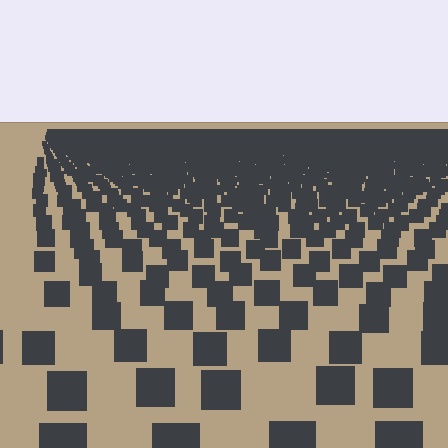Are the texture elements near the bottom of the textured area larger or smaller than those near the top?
Larger. Near the bottom, elements are closer to the viewer and appear at a bigger on-screen size.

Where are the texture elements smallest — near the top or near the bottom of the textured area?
Near the top.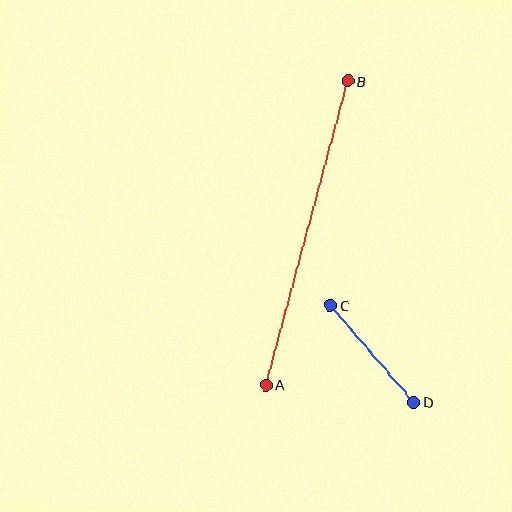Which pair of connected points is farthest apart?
Points A and B are farthest apart.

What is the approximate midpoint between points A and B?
The midpoint is at approximately (307, 233) pixels.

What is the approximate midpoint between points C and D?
The midpoint is at approximately (372, 354) pixels.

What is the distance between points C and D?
The distance is approximately 128 pixels.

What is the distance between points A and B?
The distance is approximately 314 pixels.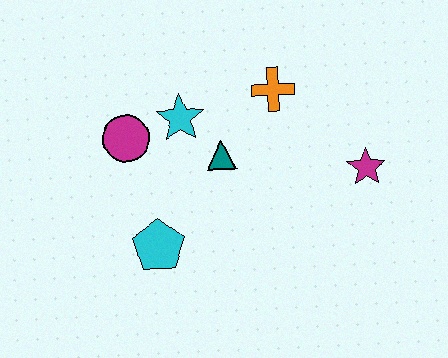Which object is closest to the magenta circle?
The cyan star is closest to the magenta circle.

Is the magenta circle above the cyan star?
No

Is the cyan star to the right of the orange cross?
No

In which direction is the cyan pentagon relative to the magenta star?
The cyan pentagon is to the left of the magenta star.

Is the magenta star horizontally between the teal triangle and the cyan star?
No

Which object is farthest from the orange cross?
The cyan pentagon is farthest from the orange cross.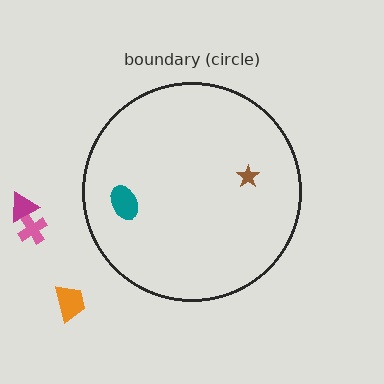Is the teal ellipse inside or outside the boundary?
Inside.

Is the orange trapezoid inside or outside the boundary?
Outside.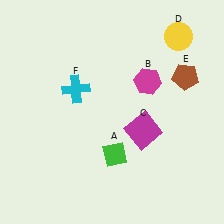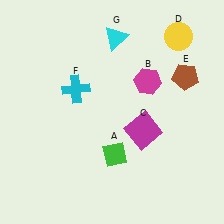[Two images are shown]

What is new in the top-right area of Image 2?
A cyan triangle (G) was added in the top-right area of Image 2.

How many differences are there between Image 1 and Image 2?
There is 1 difference between the two images.